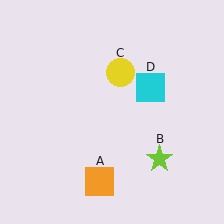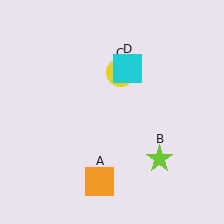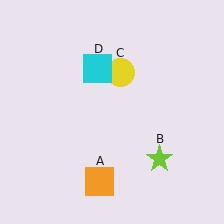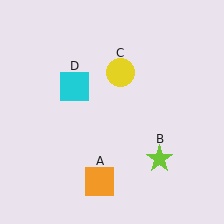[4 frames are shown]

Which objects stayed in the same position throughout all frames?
Orange square (object A) and lime star (object B) and yellow circle (object C) remained stationary.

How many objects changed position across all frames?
1 object changed position: cyan square (object D).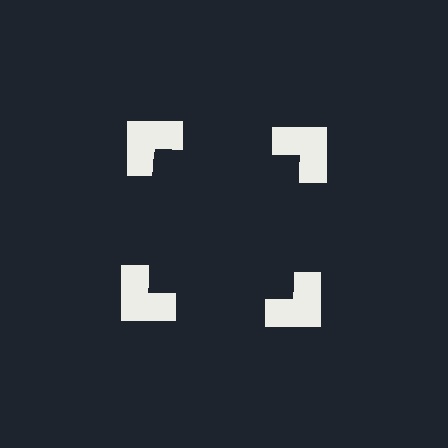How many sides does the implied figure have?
4 sides.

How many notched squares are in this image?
There are 4 — one at each vertex of the illusory square.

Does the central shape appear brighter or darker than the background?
It typically appears slightly darker than the background, even though no actual brightness change is drawn.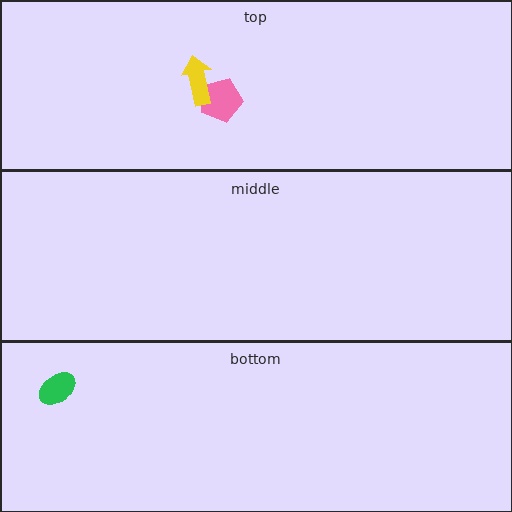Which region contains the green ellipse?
The bottom region.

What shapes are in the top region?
The pink pentagon, the yellow arrow.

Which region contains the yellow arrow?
The top region.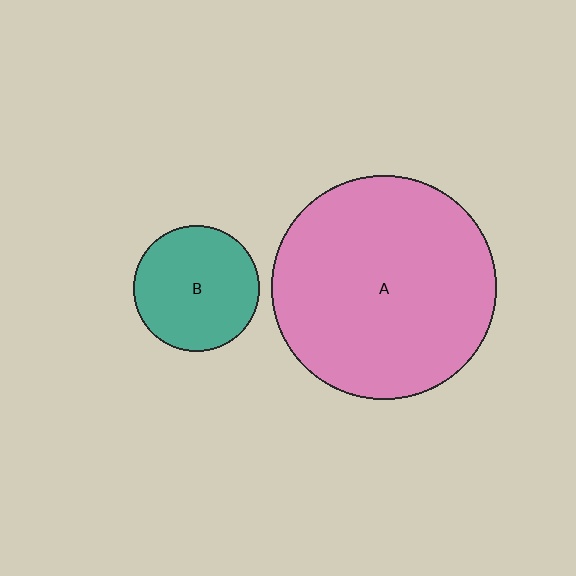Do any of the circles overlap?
No, none of the circles overlap.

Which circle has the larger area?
Circle A (pink).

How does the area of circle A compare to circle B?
Approximately 3.2 times.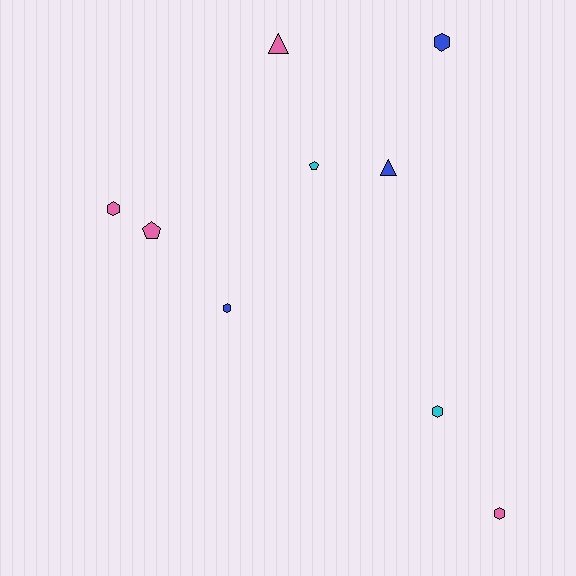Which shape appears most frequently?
Hexagon, with 5 objects.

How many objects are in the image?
There are 9 objects.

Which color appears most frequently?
Pink, with 4 objects.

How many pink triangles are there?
There is 1 pink triangle.